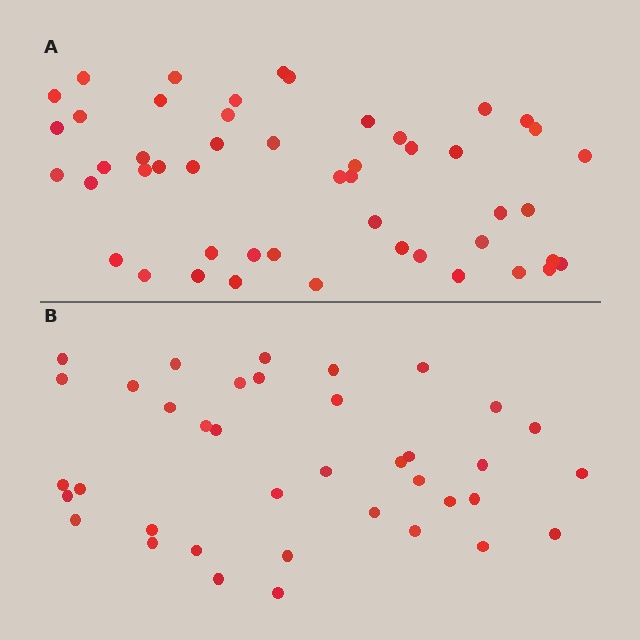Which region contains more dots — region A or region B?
Region A (the top region) has more dots.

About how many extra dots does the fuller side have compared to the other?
Region A has roughly 12 or so more dots than region B.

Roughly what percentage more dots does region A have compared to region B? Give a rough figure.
About 30% more.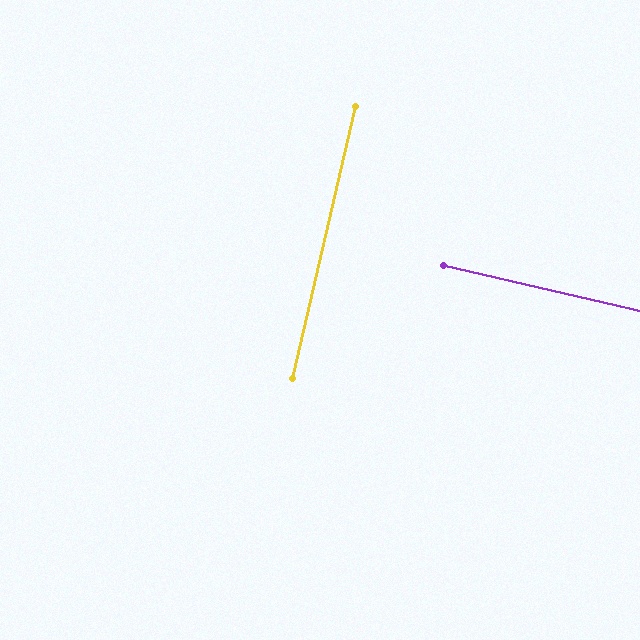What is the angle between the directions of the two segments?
Approximately 90 degrees.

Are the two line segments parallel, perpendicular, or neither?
Perpendicular — they meet at approximately 90°.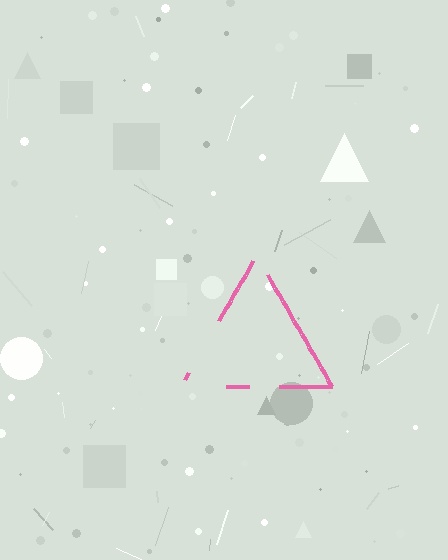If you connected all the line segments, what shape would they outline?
They would outline a triangle.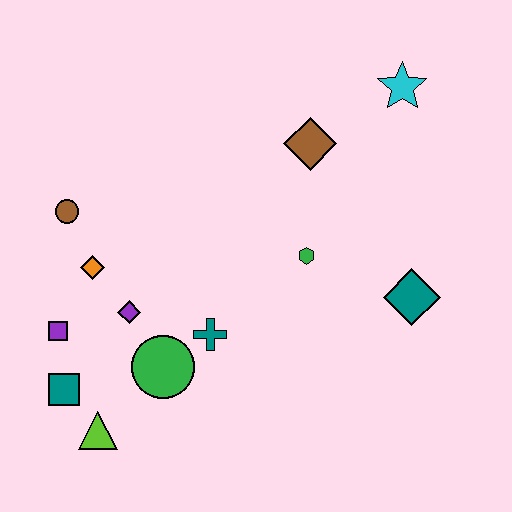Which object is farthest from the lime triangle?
The cyan star is farthest from the lime triangle.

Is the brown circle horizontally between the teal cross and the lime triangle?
No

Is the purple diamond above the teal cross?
Yes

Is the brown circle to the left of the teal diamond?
Yes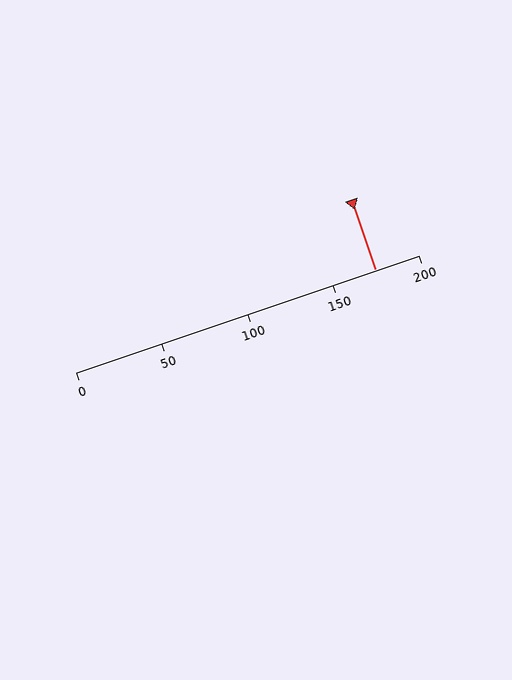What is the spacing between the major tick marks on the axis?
The major ticks are spaced 50 apart.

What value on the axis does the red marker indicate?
The marker indicates approximately 175.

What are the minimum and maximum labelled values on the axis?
The axis runs from 0 to 200.